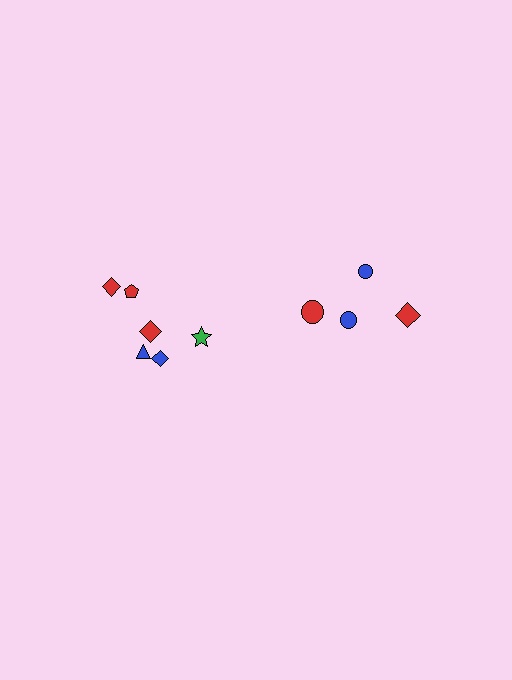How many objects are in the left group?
There are 6 objects.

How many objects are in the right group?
There are 4 objects.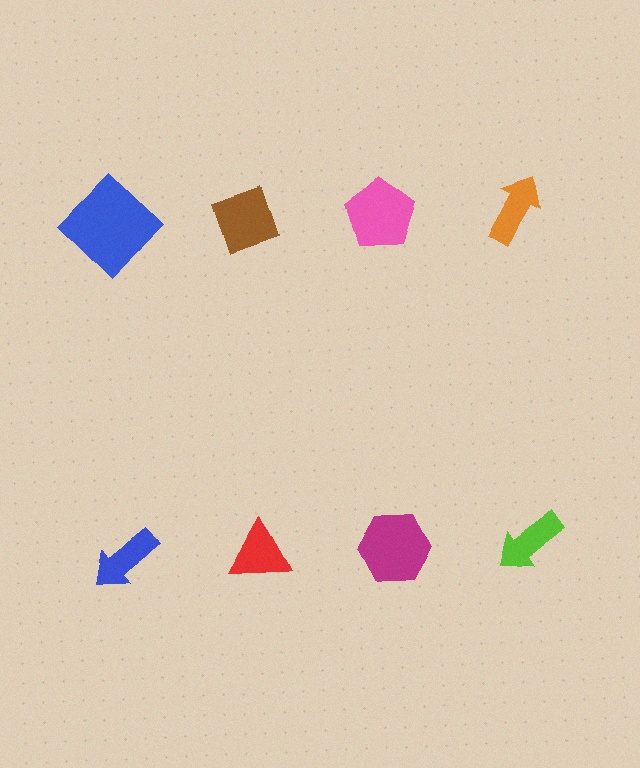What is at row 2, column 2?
A red triangle.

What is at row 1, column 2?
A brown diamond.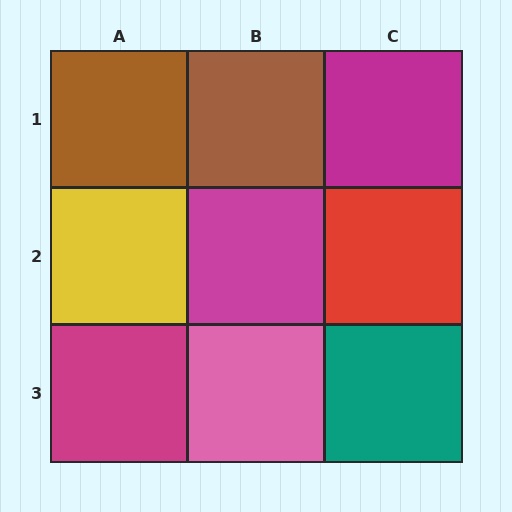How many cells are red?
1 cell is red.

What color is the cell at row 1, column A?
Brown.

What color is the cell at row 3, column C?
Teal.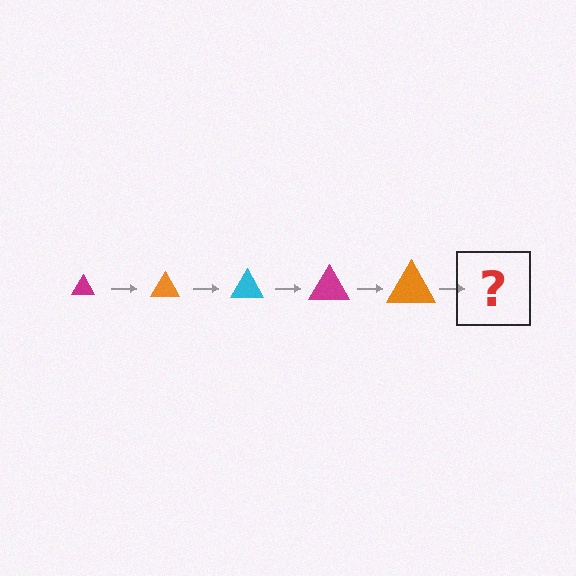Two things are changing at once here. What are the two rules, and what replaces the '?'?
The two rules are that the triangle grows larger each step and the color cycles through magenta, orange, and cyan. The '?' should be a cyan triangle, larger than the previous one.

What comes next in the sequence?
The next element should be a cyan triangle, larger than the previous one.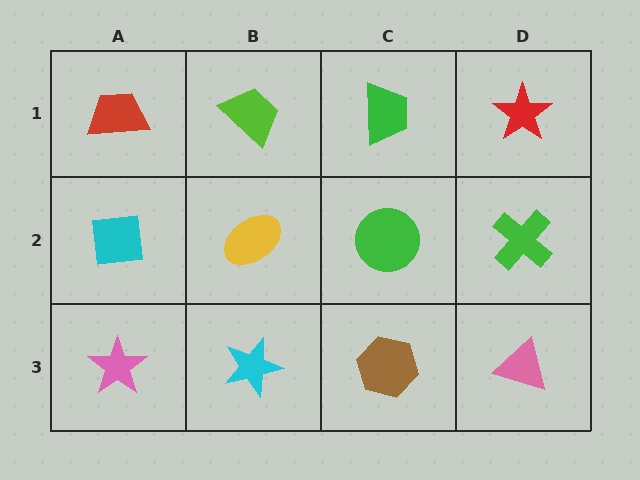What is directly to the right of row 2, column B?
A green circle.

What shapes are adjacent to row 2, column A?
A red trapezoid (row 1, column A), a pink star (row 3, column A), a yellow ellipse (row 2, column B).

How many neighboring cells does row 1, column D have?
2.